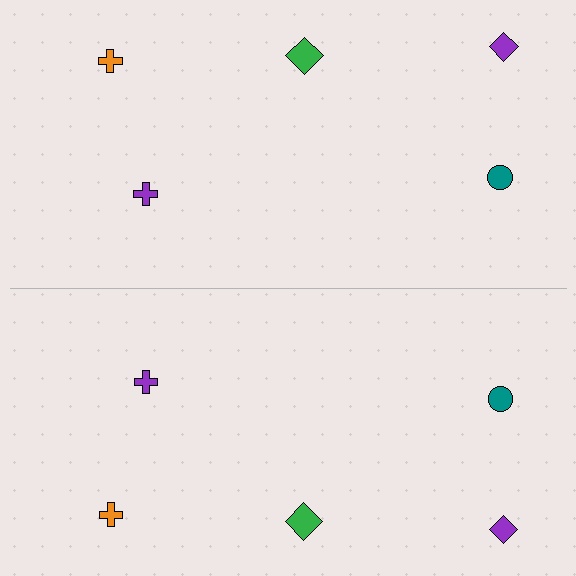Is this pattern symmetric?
Yes, this pattern has bilateral (reflection) symmetry.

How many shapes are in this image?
There are 10 shapes in this image.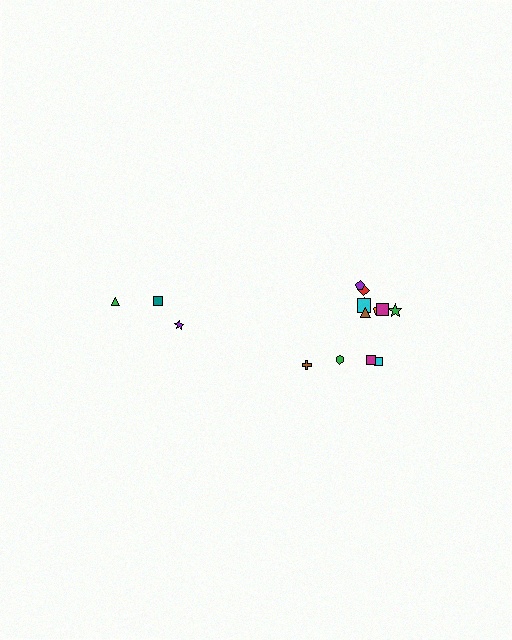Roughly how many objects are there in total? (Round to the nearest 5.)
Roughly 15 objects in total.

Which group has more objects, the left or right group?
The right group.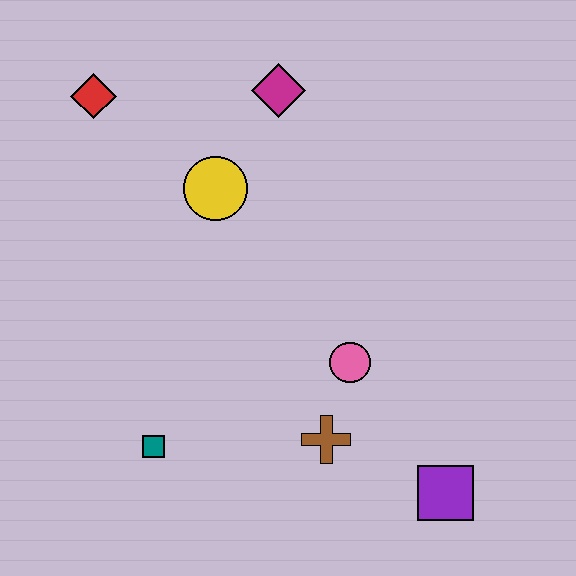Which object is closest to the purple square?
The brown cross is closest to the purple square.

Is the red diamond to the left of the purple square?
Yes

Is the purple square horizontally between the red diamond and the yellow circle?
No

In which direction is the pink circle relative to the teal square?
The pink circle is to the right of the teal square.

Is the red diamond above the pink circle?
Yes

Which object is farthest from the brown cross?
The red diamond is farthest from the brown cross.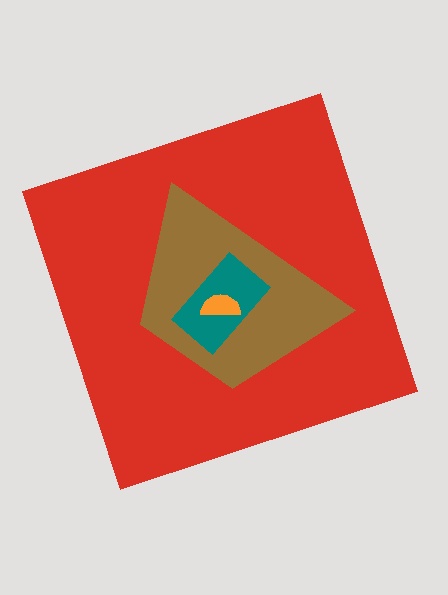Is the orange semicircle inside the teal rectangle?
Yes.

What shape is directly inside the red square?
The brown trapezoid.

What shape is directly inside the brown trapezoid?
The teal rectangle.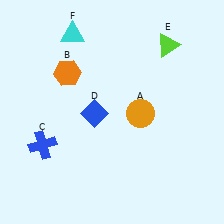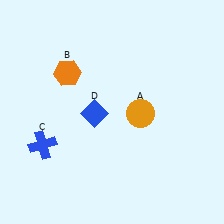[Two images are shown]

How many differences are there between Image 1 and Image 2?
There are 2 differences between the two images.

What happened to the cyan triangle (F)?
The cyan triangle (F) was removed in Image 2. It was in the top-left area of Image 1.